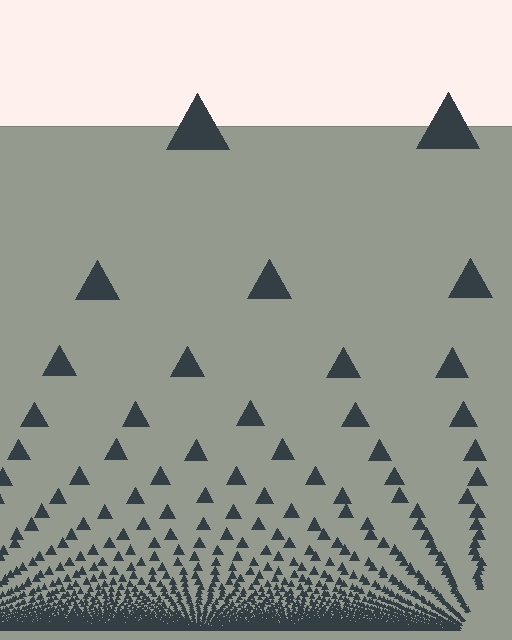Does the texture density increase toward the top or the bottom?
Density increases toward the bottom.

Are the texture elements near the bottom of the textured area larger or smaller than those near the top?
Smaller. The gradient is inverted — elements near the bottom are smaller and denser.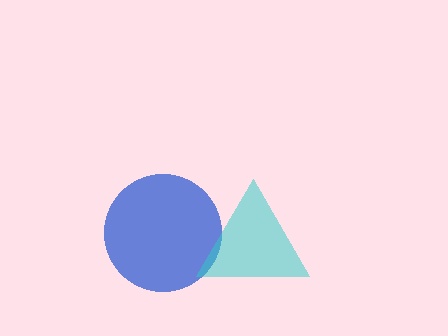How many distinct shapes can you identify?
There are 2 distinct shapes: a blue circle, a cyan triangle.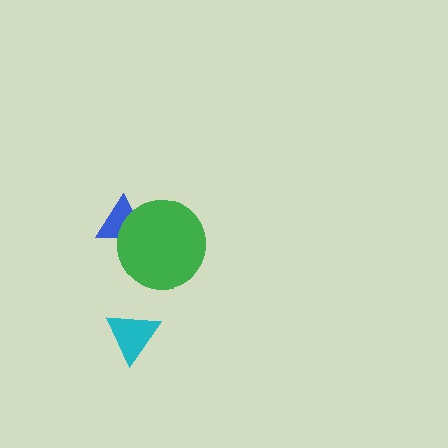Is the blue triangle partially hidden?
Yes, it is partially covered by another shape.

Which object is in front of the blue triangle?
The green circle is in front of the blue triangle.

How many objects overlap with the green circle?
1 object overlaps with the green circle.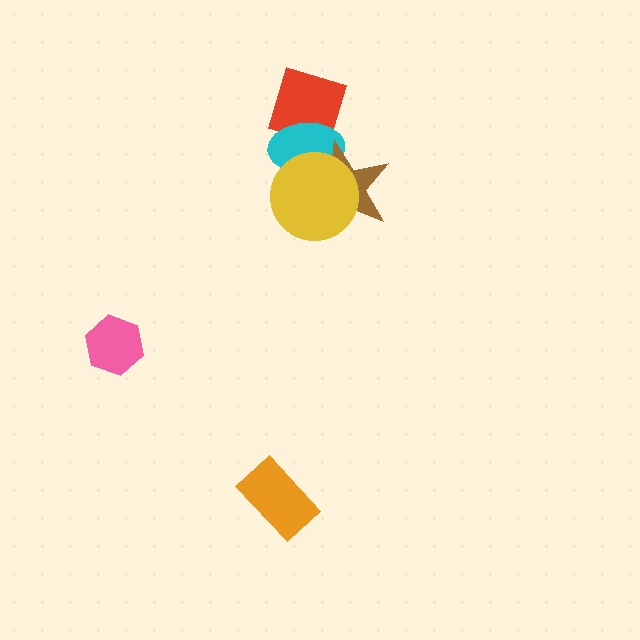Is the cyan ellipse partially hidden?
Yes, it is partially covered by another shape.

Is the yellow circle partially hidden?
No, no other shape covers it.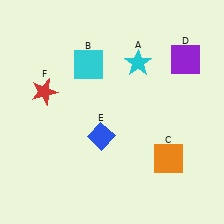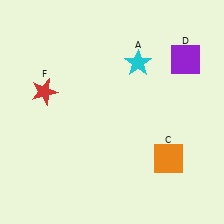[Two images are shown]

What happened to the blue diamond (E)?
The blue diamond (E) was removed in Image 2. It was in the bottom-left area of Image 1.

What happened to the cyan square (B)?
The cyan square (B) was removed in Image 2. It was in the top-left area of Image 1.